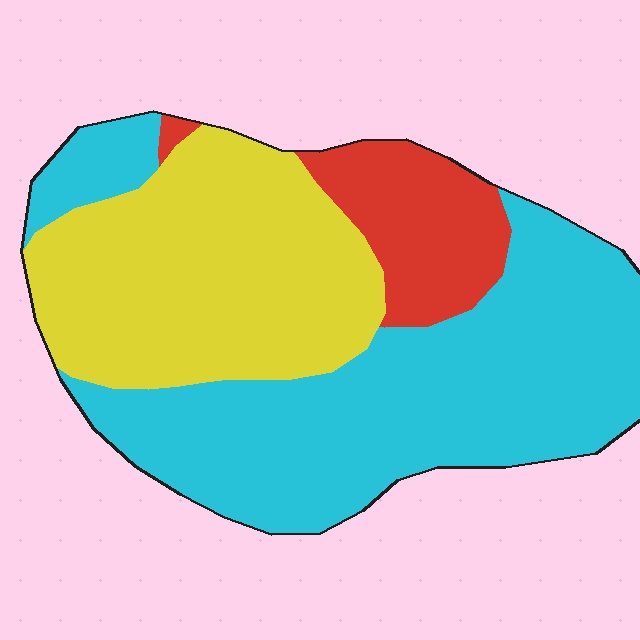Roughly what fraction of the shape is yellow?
Yellow covers roughly 35% of the shape.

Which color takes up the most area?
Cyan, at roughly 50%.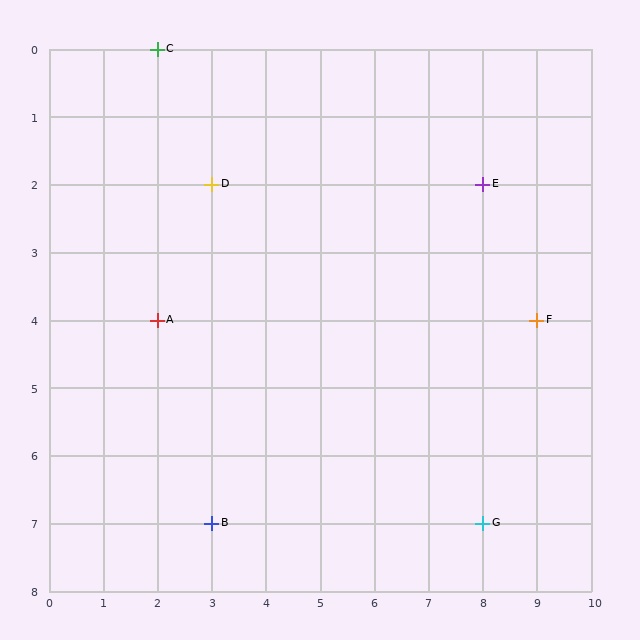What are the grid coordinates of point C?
Point C is at grid coordinates (2, 0).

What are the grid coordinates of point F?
Point F is at grid coordinates (9, 4).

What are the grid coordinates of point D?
Point D is at grid coordinates (3, 2).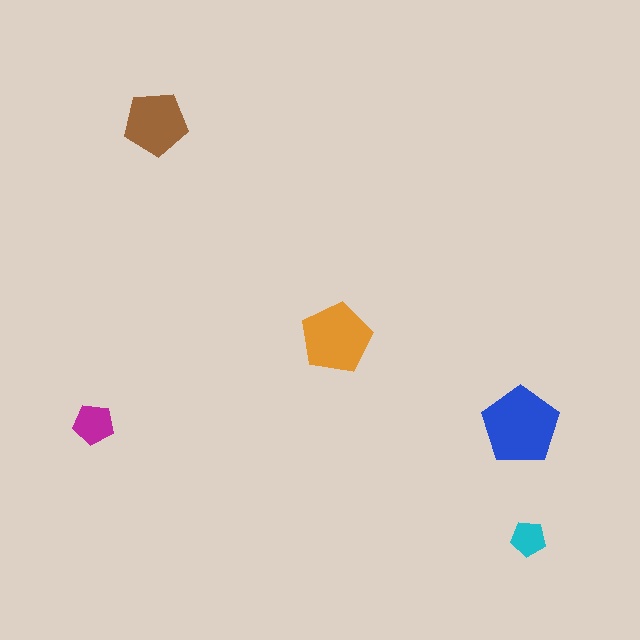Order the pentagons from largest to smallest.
the blue one, the orange one, the brown one, the magenta one, the cyan one.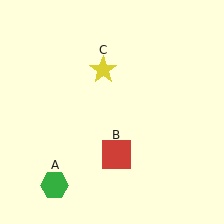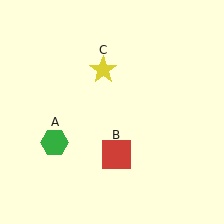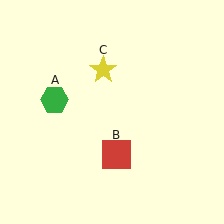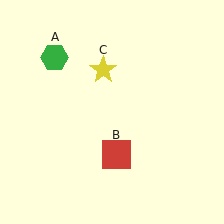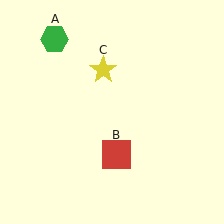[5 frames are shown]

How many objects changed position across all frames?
1 object changed position: green hexagon (object A).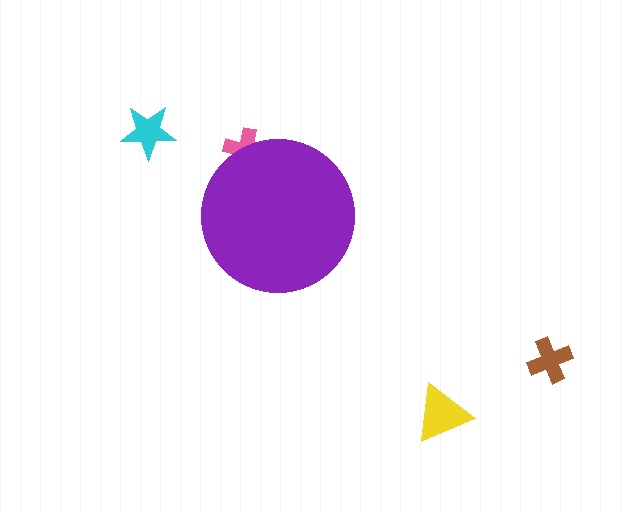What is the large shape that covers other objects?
A purple circle.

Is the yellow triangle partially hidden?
No, the yellow triangle is fully visible.